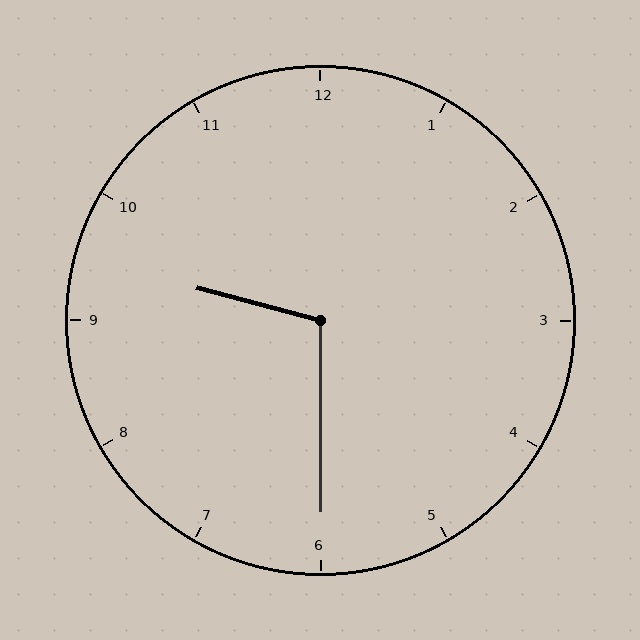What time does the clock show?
9:30.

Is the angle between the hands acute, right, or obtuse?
It is obtuse.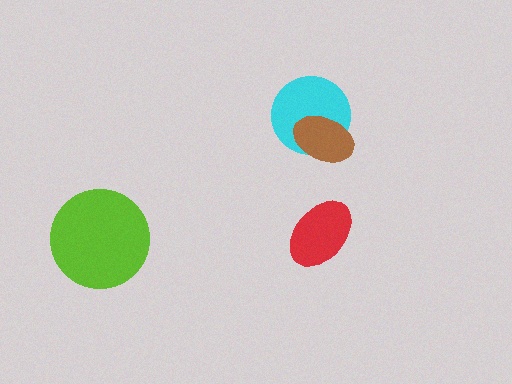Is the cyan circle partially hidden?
Yes, it is partially covered by another shape.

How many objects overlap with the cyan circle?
1 object overlaps with the cyan circle.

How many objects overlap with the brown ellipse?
1 object overlaps with the brown ellipse.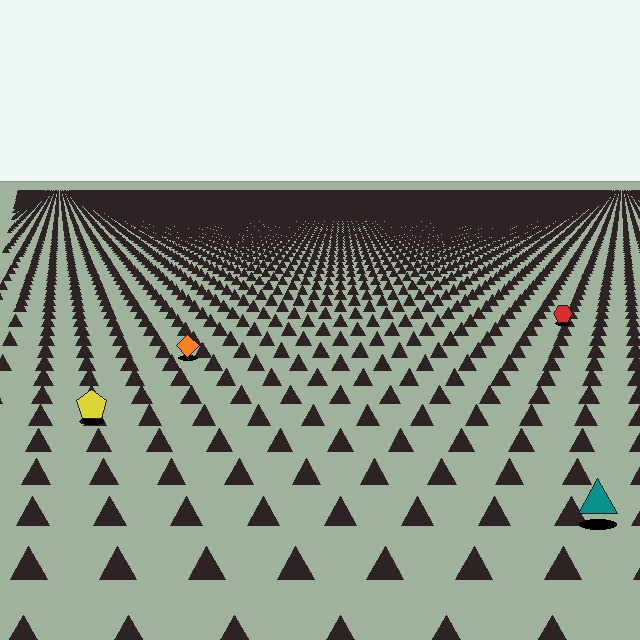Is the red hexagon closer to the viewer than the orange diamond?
No. The orange diamond is closer — you can tell from the texture gradient: the ground texture is coarser near it.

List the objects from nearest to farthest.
From nearest to farthest: the teal triangle, the yellow pentagon, the orange diamond, the red hexagon.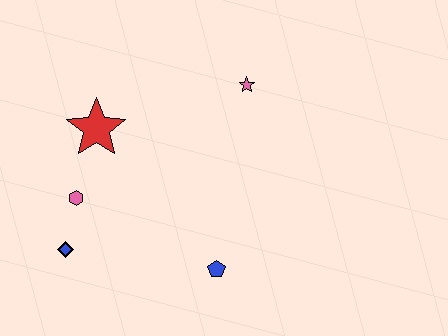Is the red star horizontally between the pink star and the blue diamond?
Yes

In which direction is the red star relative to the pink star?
The red star is to the left of the pink star.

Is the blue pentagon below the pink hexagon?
Yes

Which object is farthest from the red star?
The blue pentagon is farthest from the red star.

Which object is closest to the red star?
The pink hexagon is closest to the red star.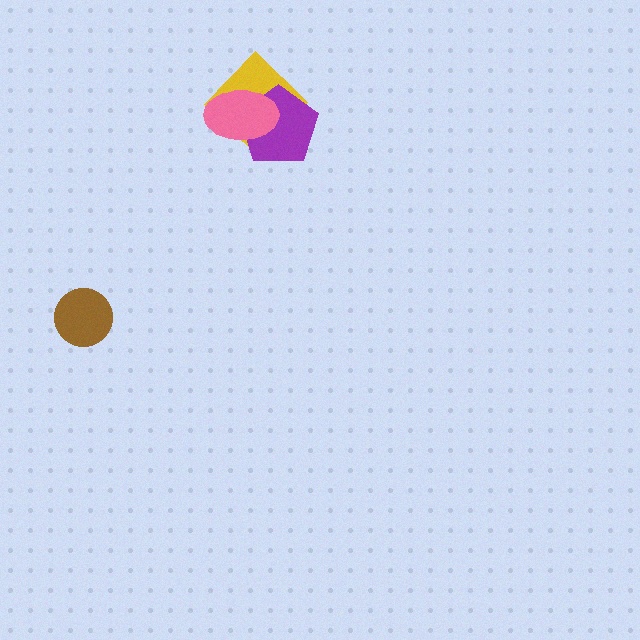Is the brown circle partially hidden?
No, no other shape covers it.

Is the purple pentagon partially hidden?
Yes, it is partially covered by another shape.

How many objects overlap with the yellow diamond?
2 objects overlap with the yellow diamond.